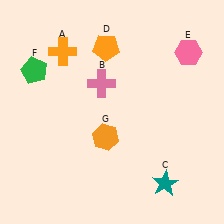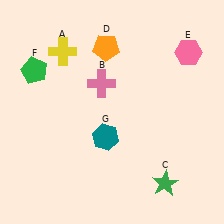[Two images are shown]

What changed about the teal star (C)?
In Image 1, C is teal. In Image 2, it changed to green.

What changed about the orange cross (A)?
In Image 1, A is orange. In Image 2, it changed to yellow.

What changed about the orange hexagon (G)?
In Image 1, G is orange. In Image 2, it changed to teal.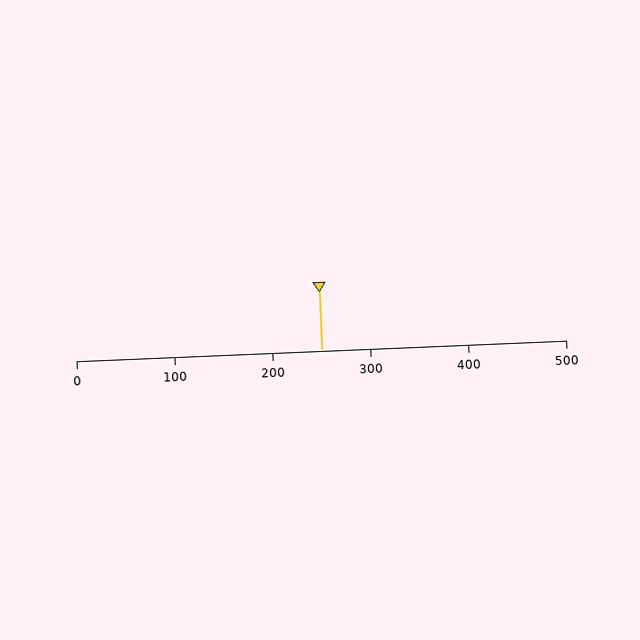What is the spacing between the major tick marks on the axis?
The major ticks are spaced 100 apart.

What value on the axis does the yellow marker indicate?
The marker indicates approximately 250.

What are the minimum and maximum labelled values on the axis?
The axis runs from 0 to 500.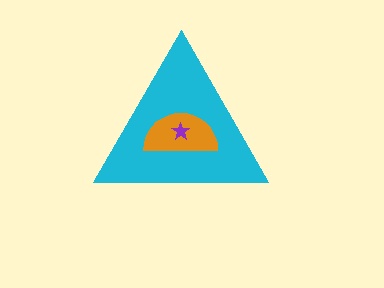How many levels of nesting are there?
3.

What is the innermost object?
The purple star.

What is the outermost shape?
The cyan triangle.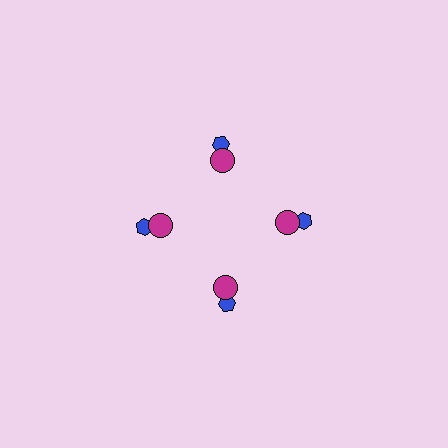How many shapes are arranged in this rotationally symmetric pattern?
There are 8 shapes, arranged in 4 groups of 2.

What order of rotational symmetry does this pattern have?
This pattern has 4-fold rotational symmetry.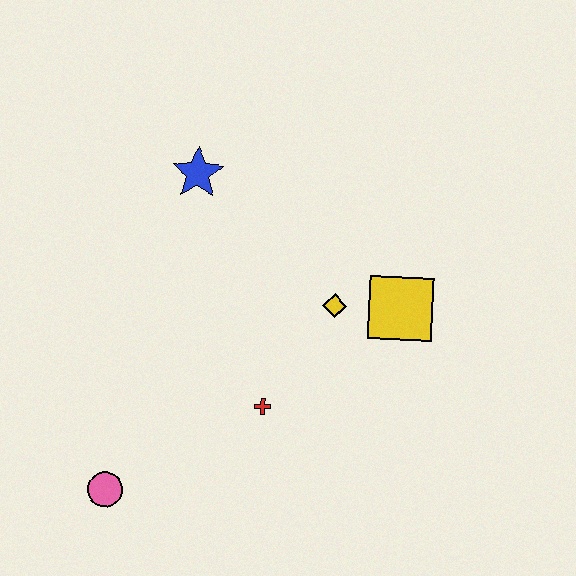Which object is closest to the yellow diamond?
The yellow square is closest to the yellow diamond.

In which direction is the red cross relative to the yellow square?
The red cross is to the left of the yellow square.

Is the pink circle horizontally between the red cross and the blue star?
No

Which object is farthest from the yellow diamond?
The pink circle is farthest from the yellow diamond.